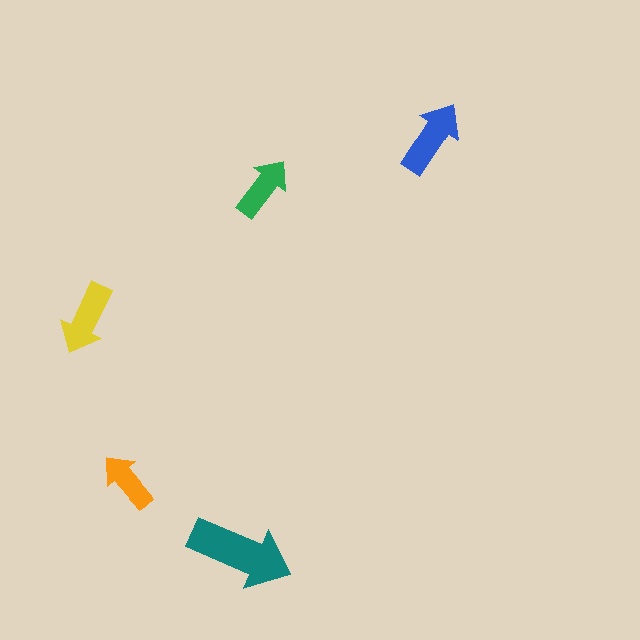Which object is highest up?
The blue arrow is topmost.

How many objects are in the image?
There are 5 objects in the image.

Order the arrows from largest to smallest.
the teal one, the blue one, the yellow one, the green one, the orange one.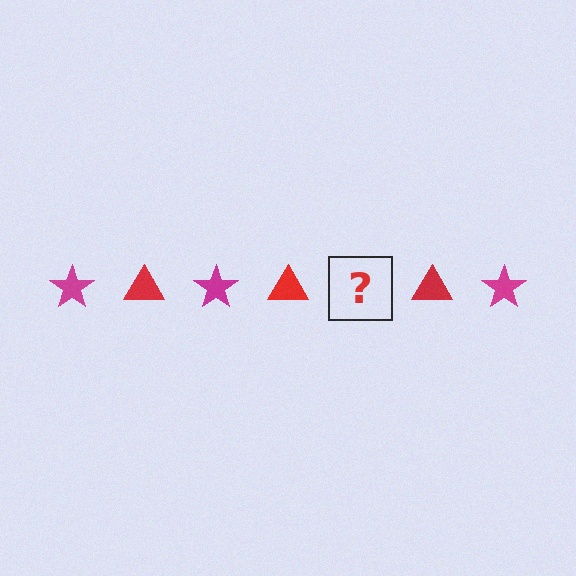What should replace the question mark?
The question mark should be replaced with a magenta star.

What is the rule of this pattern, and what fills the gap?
The rule is that the pattern alternates between magenta star and red triangle. The gap should be filled with a magenta star.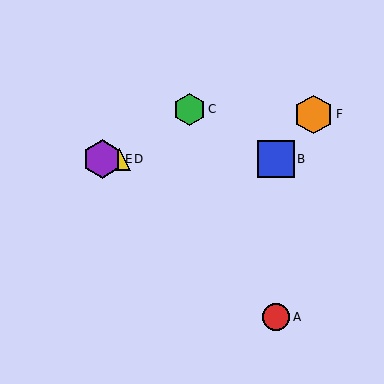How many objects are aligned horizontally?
3 objects (B, D, E) are aligned horizontally.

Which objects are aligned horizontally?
Objects B, D, E are aligned horizontally.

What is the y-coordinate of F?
Object F is at y≈114.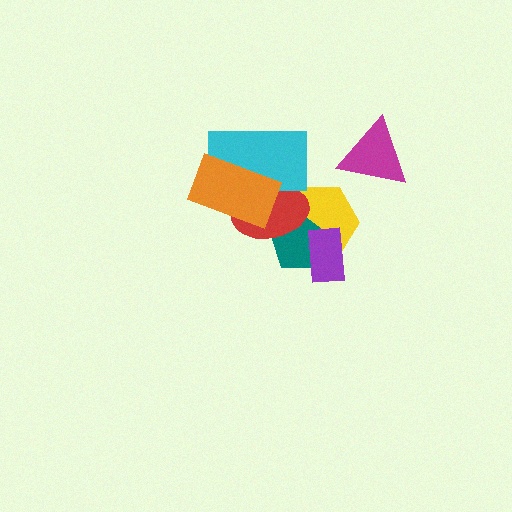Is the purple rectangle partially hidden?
No, no other shape covers it.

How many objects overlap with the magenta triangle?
0 objects overlap with the magenta triangle.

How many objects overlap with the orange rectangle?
2 objects overlap with the orange rectangle.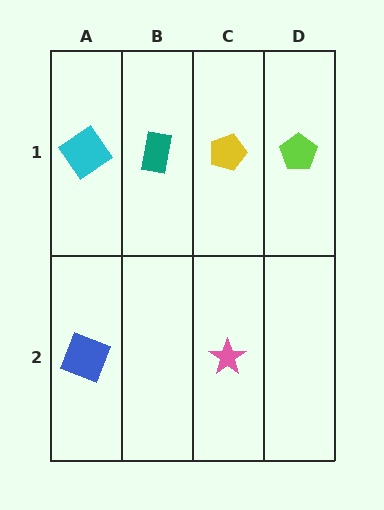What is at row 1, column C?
A yellow pentagon.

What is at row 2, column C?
A pink star.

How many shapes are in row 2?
2 shapes.